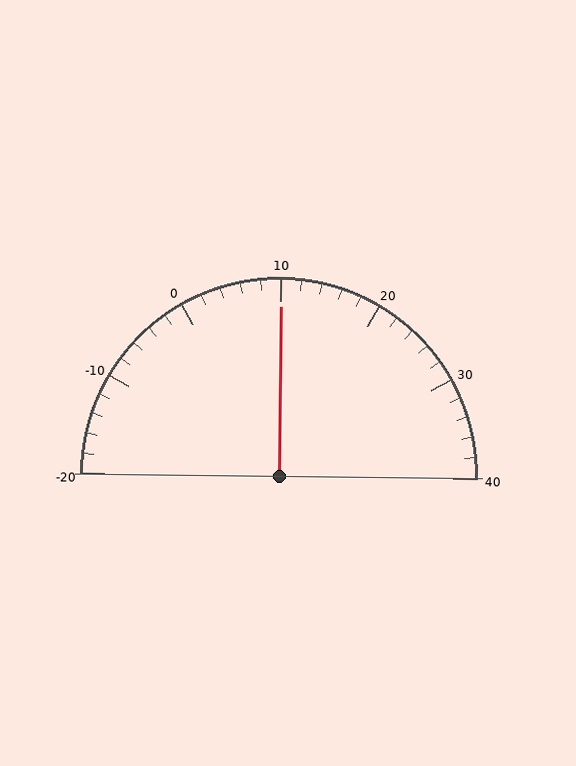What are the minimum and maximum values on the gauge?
The gauge ranges from -20 to 40.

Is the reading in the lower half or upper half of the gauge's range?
The reading is in the upper half of the range (-20 to 40).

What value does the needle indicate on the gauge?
The needle indicates approximately 10.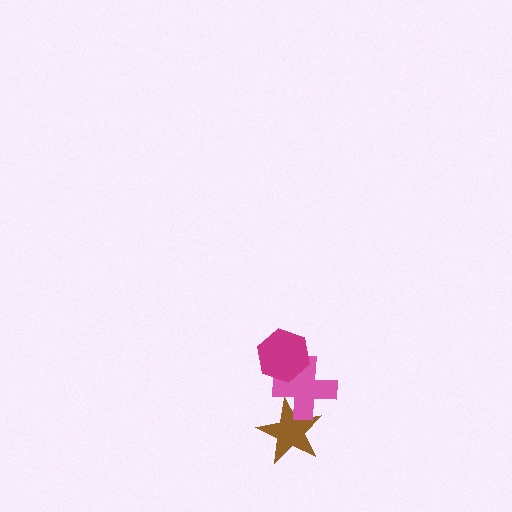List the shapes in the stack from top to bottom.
From top to bottom: the magenta hexagon, the pink cross, the brown star.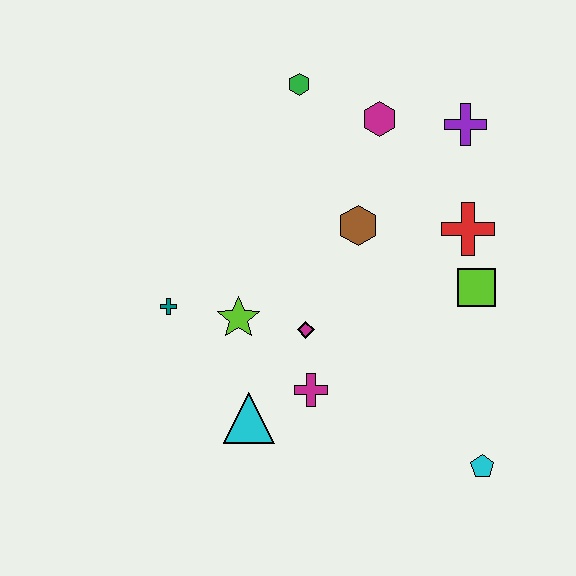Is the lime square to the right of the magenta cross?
Yes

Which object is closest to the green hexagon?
The magenta hexagon is closest to the green hexagon.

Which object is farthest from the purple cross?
The cyan triangle is farthest from the purple cross.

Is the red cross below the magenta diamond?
No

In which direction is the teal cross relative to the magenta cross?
The teal cross is to the left of the magenta cross.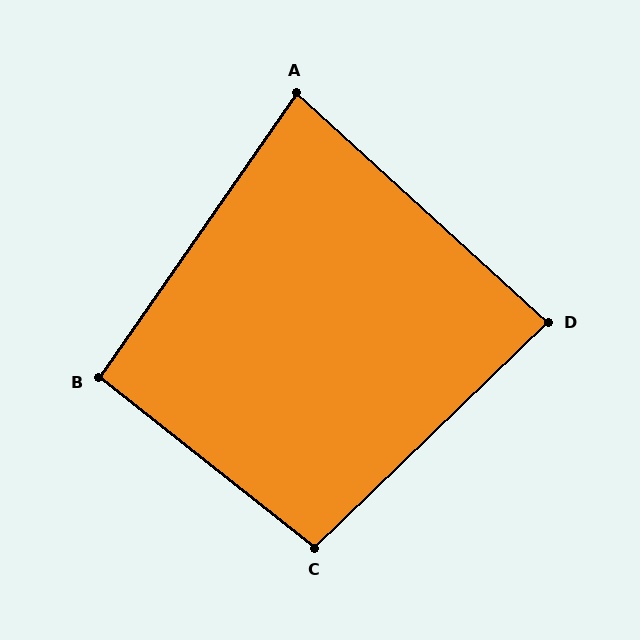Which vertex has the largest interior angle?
C, at approximately 98 degrees.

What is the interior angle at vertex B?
Approximately 94 degrees (approximately right).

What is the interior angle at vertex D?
Approximately 86 degrees (approximately right).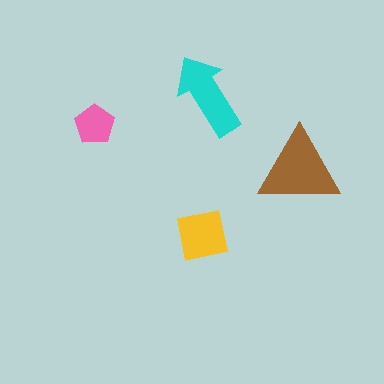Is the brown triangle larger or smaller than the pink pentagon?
Larger.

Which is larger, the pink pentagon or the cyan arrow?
The cyan arrow.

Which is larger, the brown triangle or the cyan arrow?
The brown triangle.